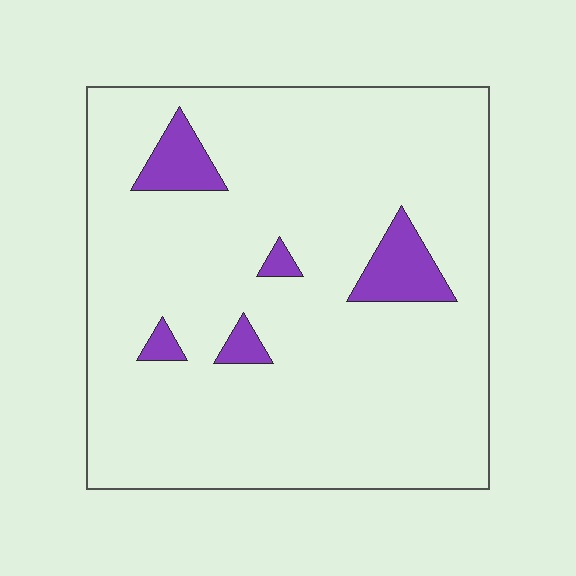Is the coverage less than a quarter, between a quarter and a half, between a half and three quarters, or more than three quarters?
Less than a quarter.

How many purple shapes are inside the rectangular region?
5.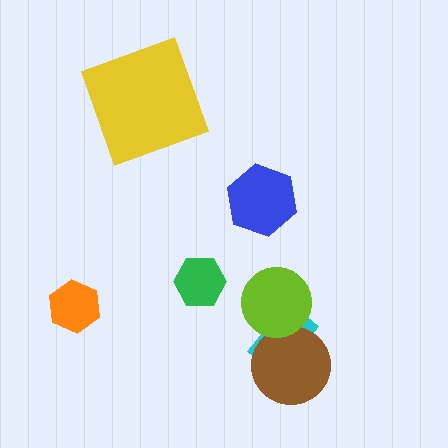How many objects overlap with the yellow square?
0 objects overlap with the yellow square.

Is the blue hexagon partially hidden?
No, no other shape covers it.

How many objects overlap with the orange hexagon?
0 objects overlap with the orange hexagon.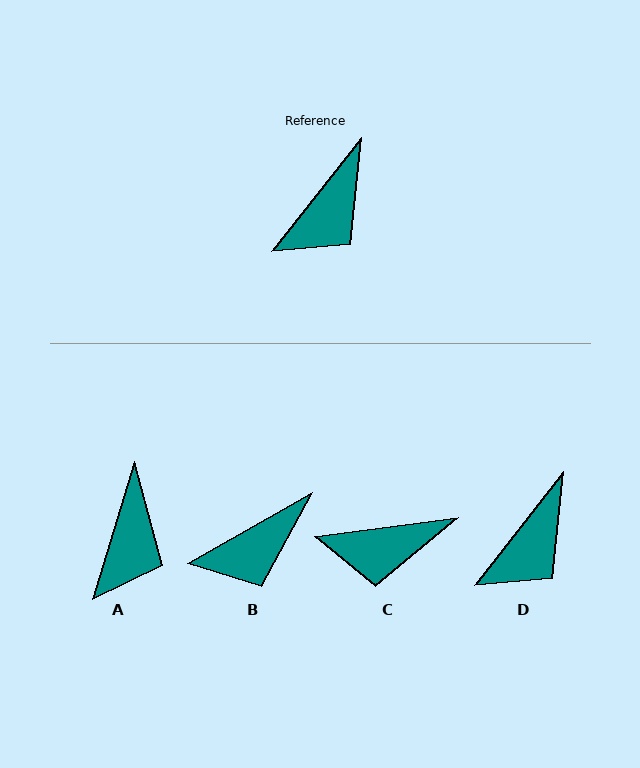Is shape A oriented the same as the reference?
No, it is off by about 21 degrees.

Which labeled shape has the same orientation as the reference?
D.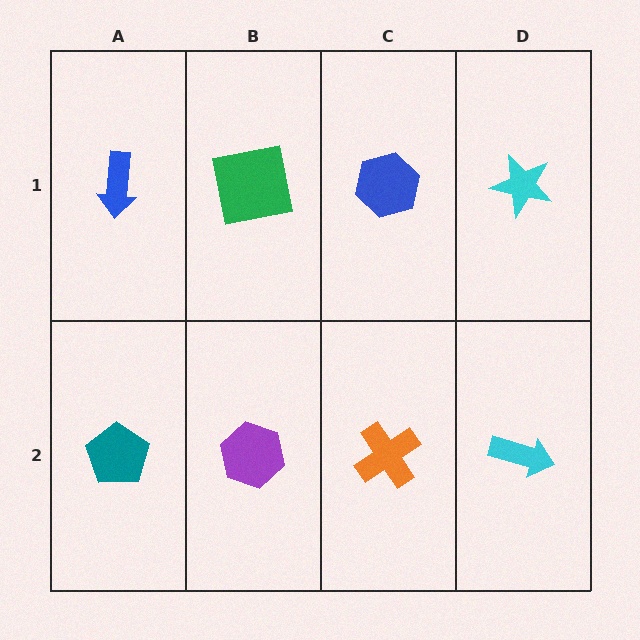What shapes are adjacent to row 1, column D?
A cyan arrow (row 2, column D), a blue hexagon (row 1, column C).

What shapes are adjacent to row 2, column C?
A blue hexagon (row 1, column C), a purple hexagon (row 2, column B), a cyan arrow (row 2, column D).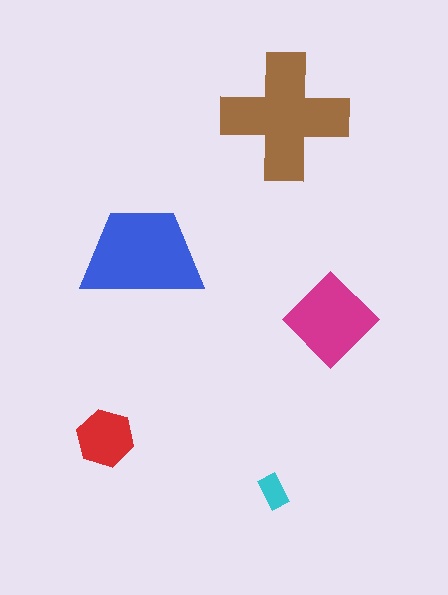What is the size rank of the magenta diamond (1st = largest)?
3rd.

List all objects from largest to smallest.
The brown cross, the blue trapezoid, the magenta diamond, the red hexagon, the cyan rectangle.